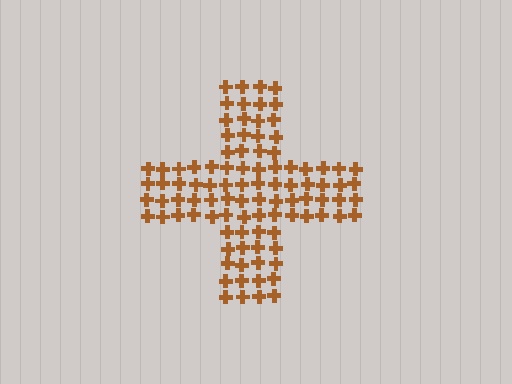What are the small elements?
The small elements are crosses.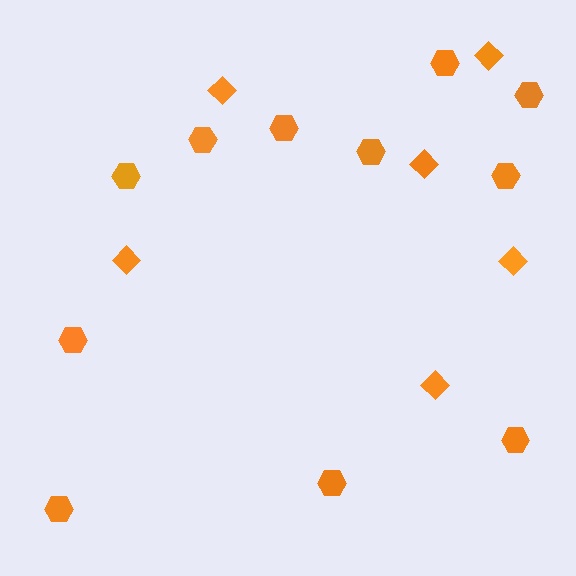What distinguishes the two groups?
There are 2 groups: one group of hexagons (11) and one group of diamonds (6).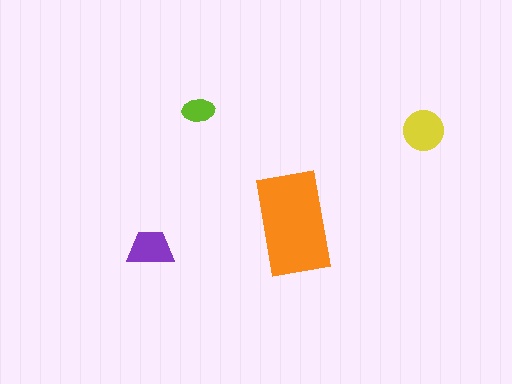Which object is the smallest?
The lime ellipse.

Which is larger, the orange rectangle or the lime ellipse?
The orange rectangle.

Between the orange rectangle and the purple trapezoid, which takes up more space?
The orange rectangle.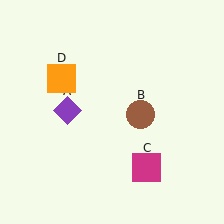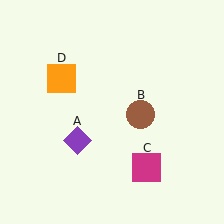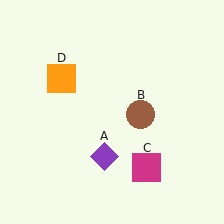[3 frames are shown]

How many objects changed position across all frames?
1 object changed position: purple diamond (object A).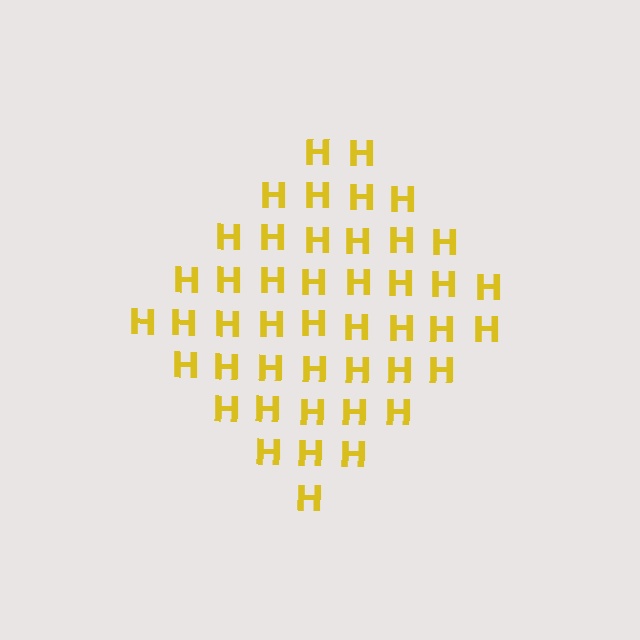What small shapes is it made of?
It is made of small letter H's.